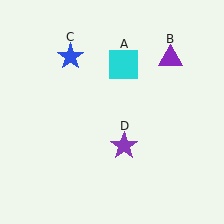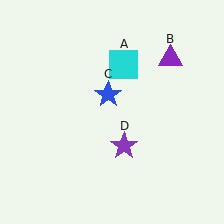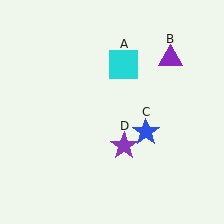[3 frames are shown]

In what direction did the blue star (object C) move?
The blue star (object C) moved down and to the right.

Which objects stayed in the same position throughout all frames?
Cyan square (object A) and purple triangle (object B) and purple star (object D) remained stationary.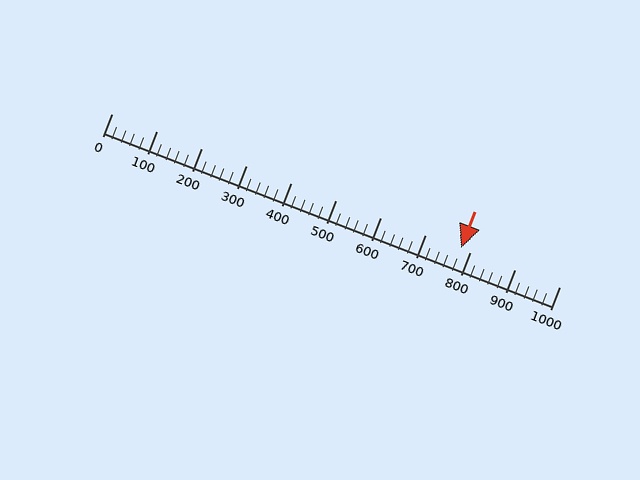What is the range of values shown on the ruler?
The ruler shows values from 0 to 1000.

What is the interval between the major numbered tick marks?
The major tick marks are spaced 100 units apart.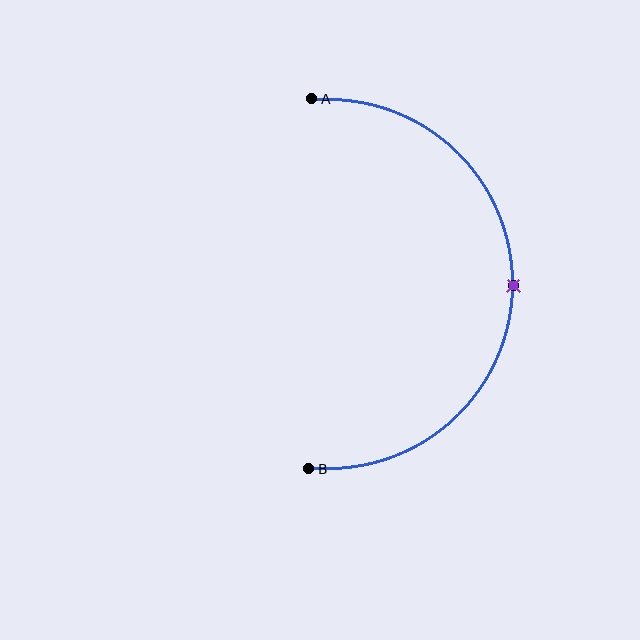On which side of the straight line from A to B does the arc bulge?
The arc bulges to the right of the straight line connecting A and B.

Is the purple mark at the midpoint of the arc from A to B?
Yes. The purple mark lies on the arc at equal arc-length from both A and B — it is the arc midpoint.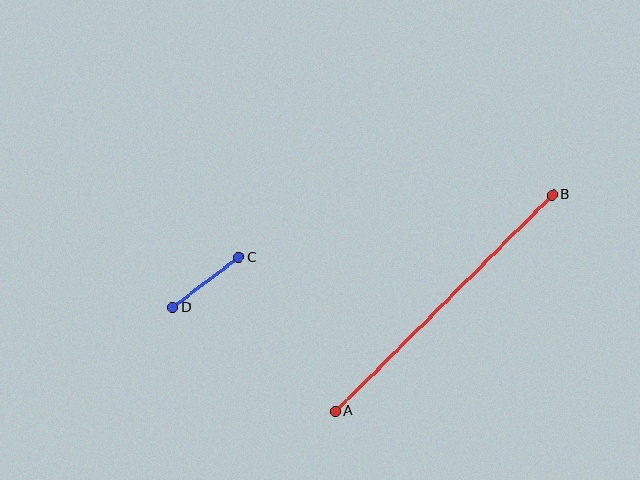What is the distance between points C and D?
The distance is approximately 83 pixels.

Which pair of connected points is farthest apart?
Points A and B are farthest apart.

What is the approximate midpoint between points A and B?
The midpoint is at approximately (444, 303) pixels.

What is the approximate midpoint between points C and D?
The midpoint is at approximately (206, 282) pixels.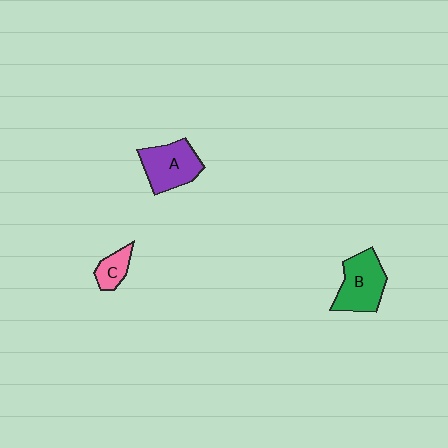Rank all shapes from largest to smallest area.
From largest to smallest: B (green), A (purple), C (pink).